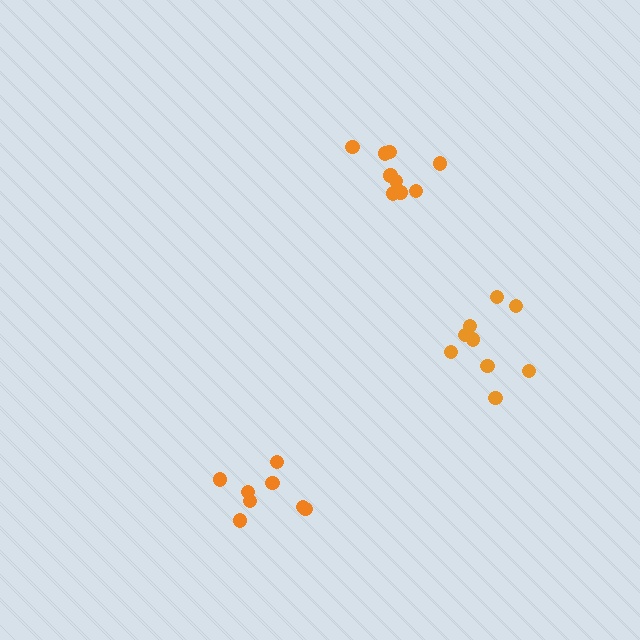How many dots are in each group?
Group 1: 9 dots, Group 2: 9 dots, Group 3: 8 dots (26 total).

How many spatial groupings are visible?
There are 3 spatial groupings.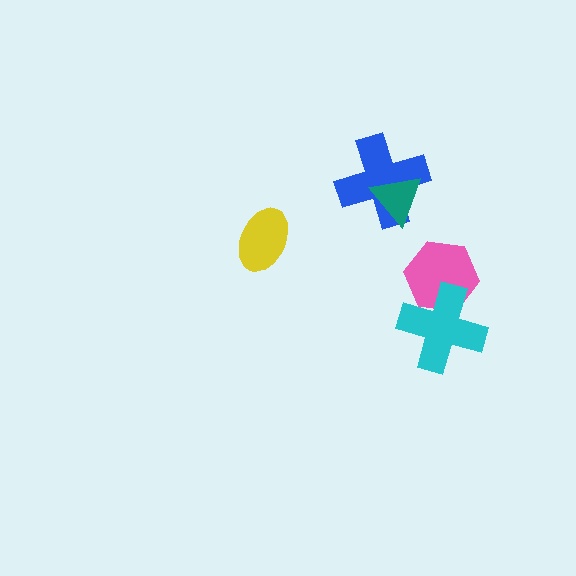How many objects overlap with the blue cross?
1 object overlaps with the blue cross.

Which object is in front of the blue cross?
The teal triangle is in front of the blue cross.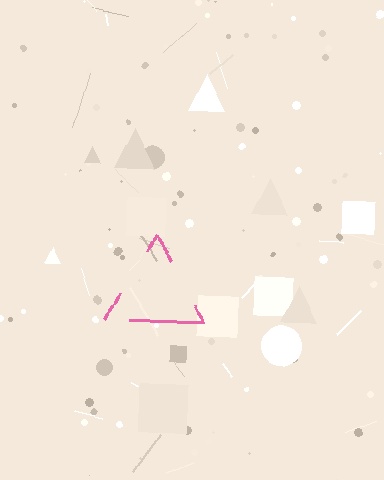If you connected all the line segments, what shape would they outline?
They would outline a triangle.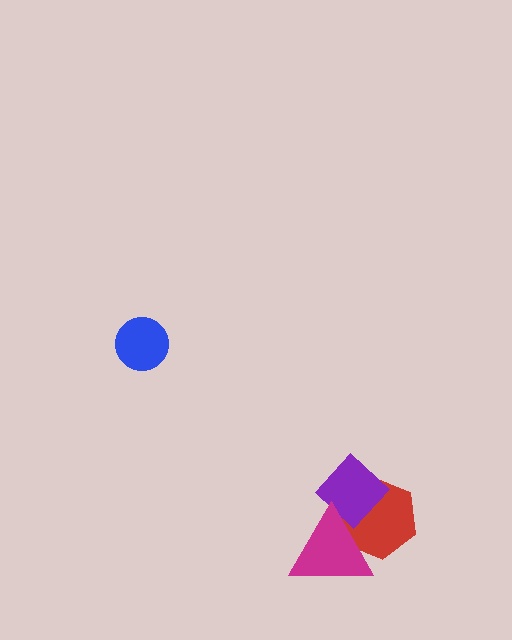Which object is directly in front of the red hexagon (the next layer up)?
The purple diamond is directly in front of the red hexagon.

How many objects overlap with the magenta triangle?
2 objects overlap with the magenta triangle.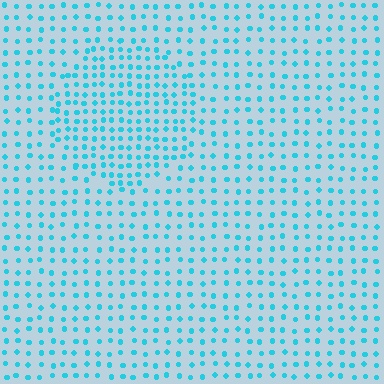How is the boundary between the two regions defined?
The boundary is defined by a change in element density (approximately 1.7x ratio). All elements are the same color, size, and shape.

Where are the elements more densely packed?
The elements are more densely packed inside the circle boundary.